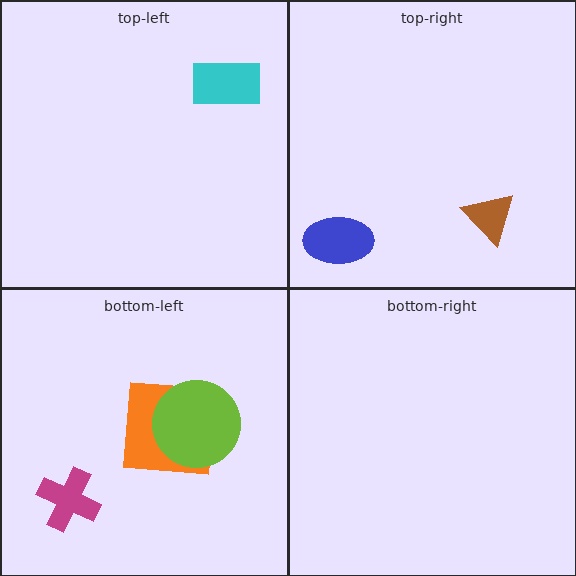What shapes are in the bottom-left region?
The orange square, the magenta cross, the lime circle.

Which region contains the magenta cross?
The bottom-left region.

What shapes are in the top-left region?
The cyan rectangle.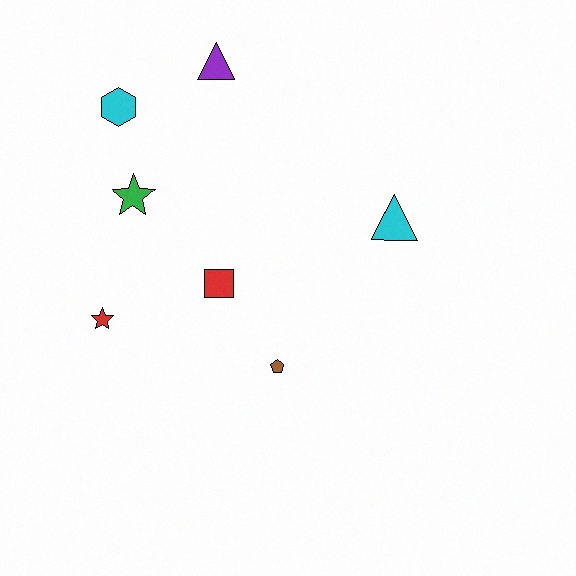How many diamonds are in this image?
There are no diamonds.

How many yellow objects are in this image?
There are no yellow objects.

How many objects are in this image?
There are 7 objects.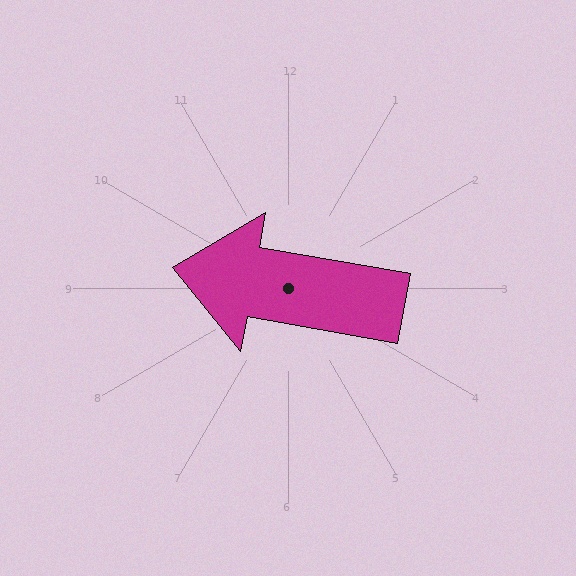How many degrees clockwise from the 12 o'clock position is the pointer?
Approximately 280 degrees.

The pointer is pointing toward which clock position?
Roughly 9 o'clock.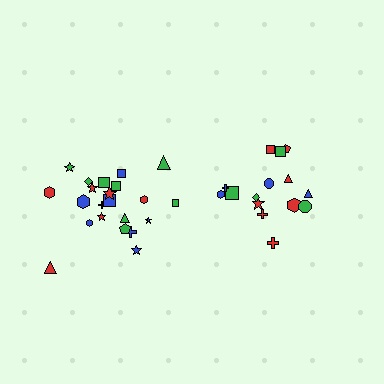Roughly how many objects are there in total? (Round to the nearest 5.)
Roughly 35 objects in total.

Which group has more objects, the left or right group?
The left group.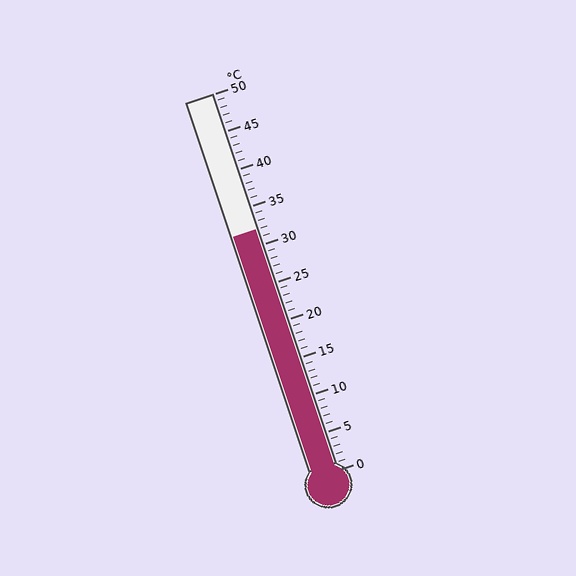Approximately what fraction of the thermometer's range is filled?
The thermometer is filled to approximately 65% of its range.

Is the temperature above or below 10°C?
The temperature is above 10°C.